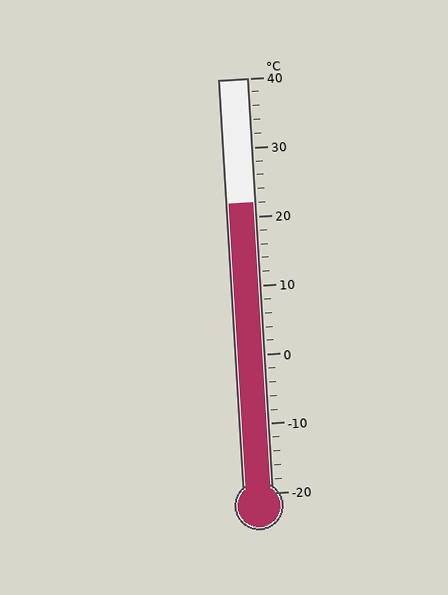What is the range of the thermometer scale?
The thermometer scale ranges from -20°C to 40°C.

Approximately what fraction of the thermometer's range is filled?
The thermometer is filled to approximately 70% of its range.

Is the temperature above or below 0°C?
The temperature is above 0°C.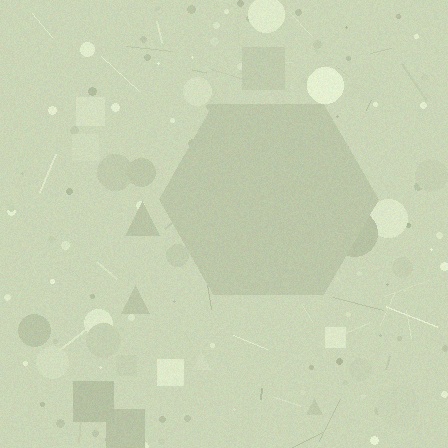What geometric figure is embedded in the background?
A hexagon is embedded in the background.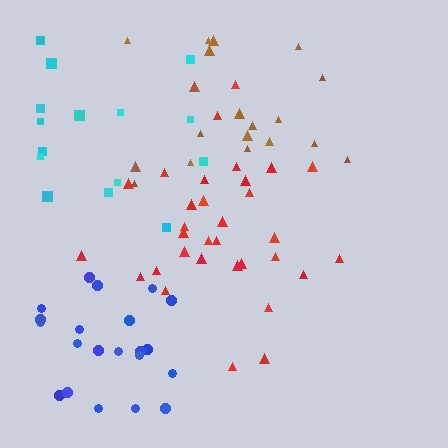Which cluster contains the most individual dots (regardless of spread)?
Red (32).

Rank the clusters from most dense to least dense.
red, blue, brown, cyan.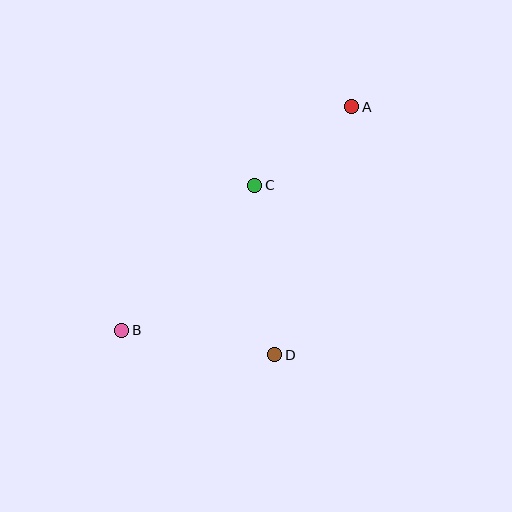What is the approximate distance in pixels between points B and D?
The distance between B and D is approximately 155 pixels.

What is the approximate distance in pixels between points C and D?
The distance between C and D is approximately 171 pixels.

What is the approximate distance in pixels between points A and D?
The distance between A and D is approximately 260 pixels.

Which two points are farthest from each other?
Points A and B are farthest from each other.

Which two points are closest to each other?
Points A and C are closest to each other.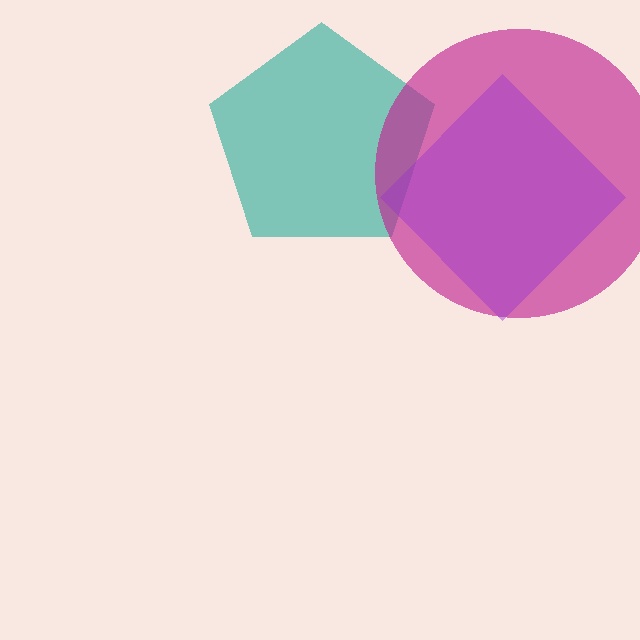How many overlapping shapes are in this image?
There are 3 overlapping shapes in the image.